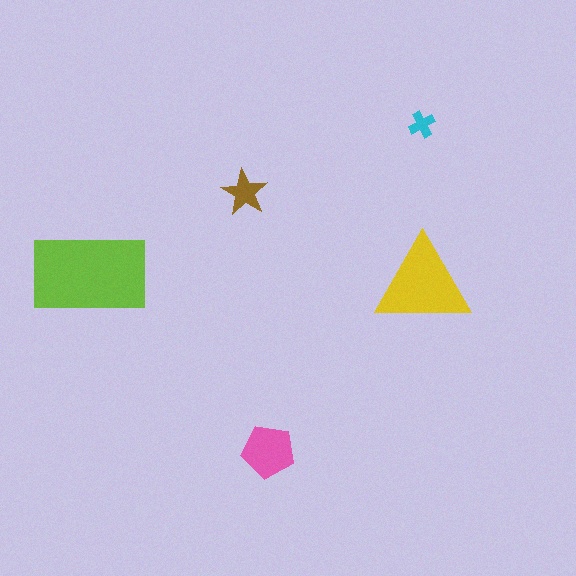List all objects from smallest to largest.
The cyan cross, the brown star, the pink pentagon, the yellow triangle, the lime rectangle.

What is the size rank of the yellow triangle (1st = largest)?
2nd.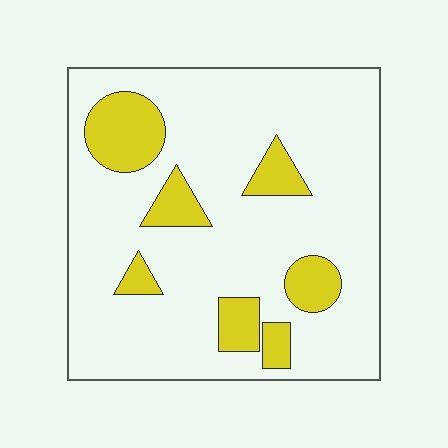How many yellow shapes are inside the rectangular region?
7.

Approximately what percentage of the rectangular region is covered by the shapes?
Approximately 20%.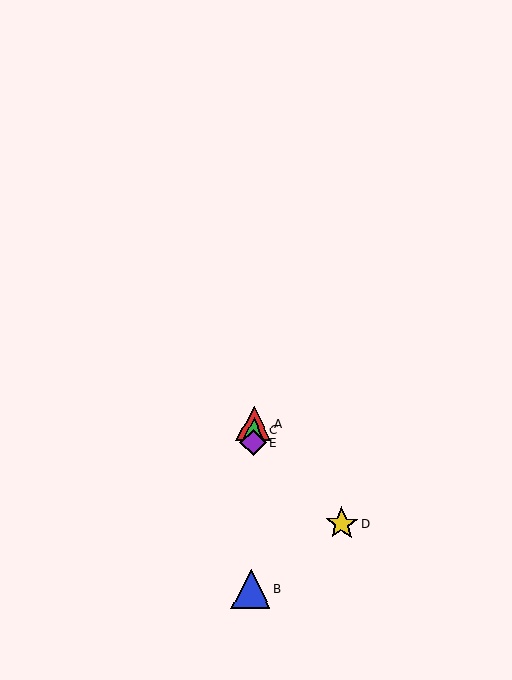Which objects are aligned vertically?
Objects A, B, C, E are aligned vertically.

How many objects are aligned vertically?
4 objects (A, B, C, E) are aligned vertically.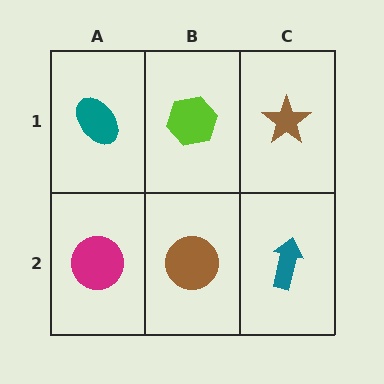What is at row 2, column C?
A teal arrow.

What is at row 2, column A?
A magenta circle.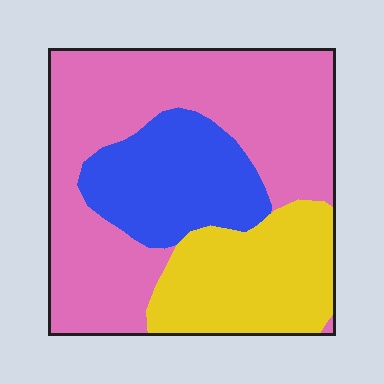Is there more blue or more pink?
Pink.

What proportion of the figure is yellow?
Yellow covers about 25% of the figure.